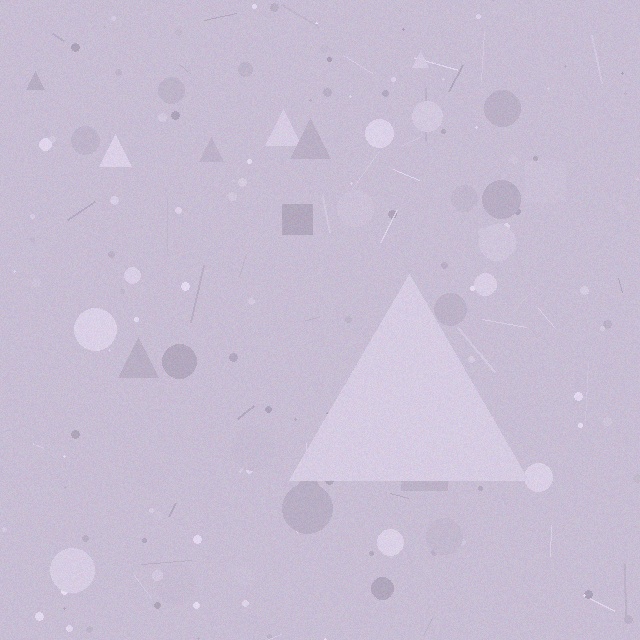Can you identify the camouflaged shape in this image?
The camouflaged shape is a triangle.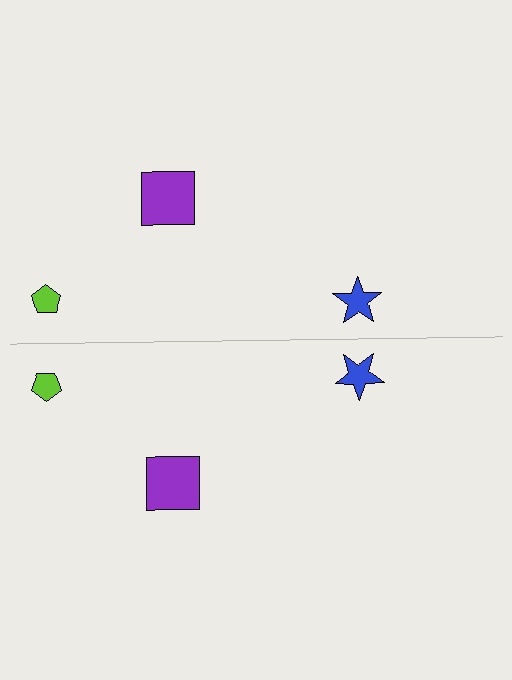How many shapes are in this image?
There are 6 shapes in this image.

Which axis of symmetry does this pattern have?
The pattern has a horizontal axis of symmetry running through the center of the image.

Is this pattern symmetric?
Yes, this pattern has bilateral (reflection) symmetry.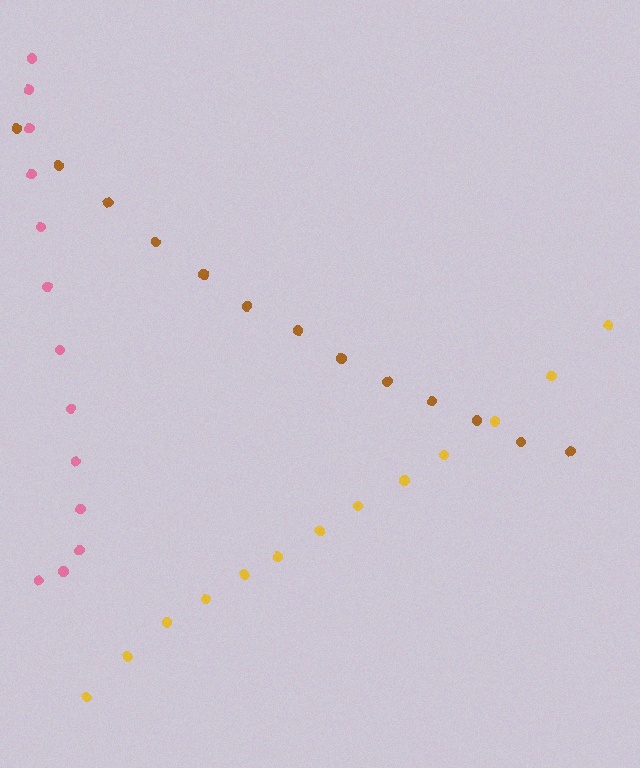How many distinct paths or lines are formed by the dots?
There are 3 distinct paths.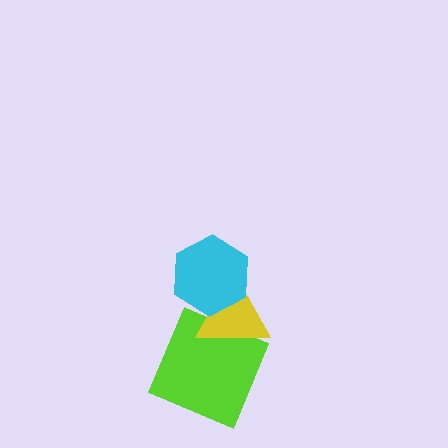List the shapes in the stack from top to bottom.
From top to bottom: the cyan hexagon, the yellow triangle, the lime square.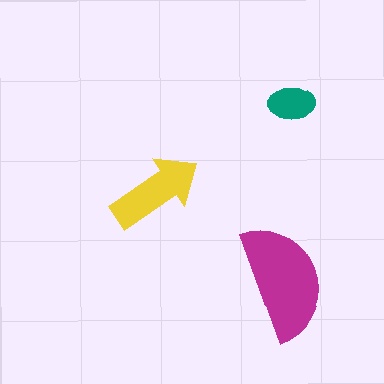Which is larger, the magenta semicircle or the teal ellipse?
The magenta semicircle.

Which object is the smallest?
The teal ellipse.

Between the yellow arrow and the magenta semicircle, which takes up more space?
The magenta semicircle.